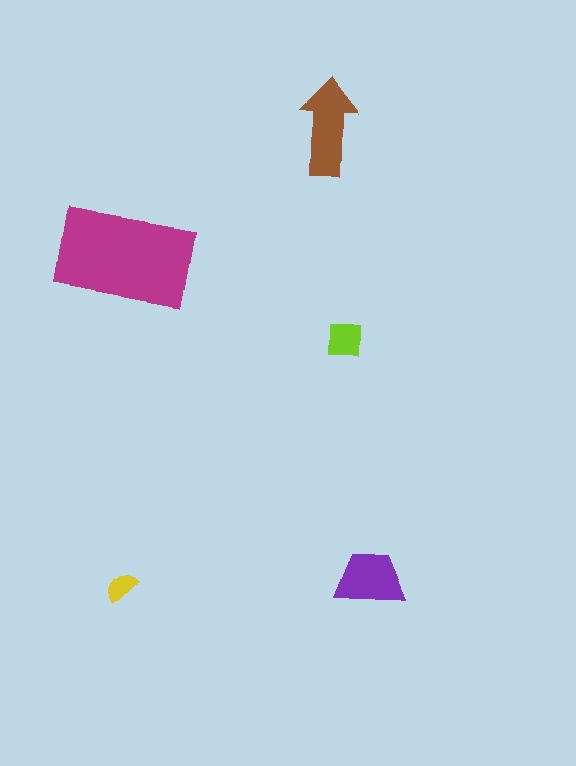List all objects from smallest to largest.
The yellow semicircle, the lime square, the purple trapezoid, the brown arrow, the magenta rectangle.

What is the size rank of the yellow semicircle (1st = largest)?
5th.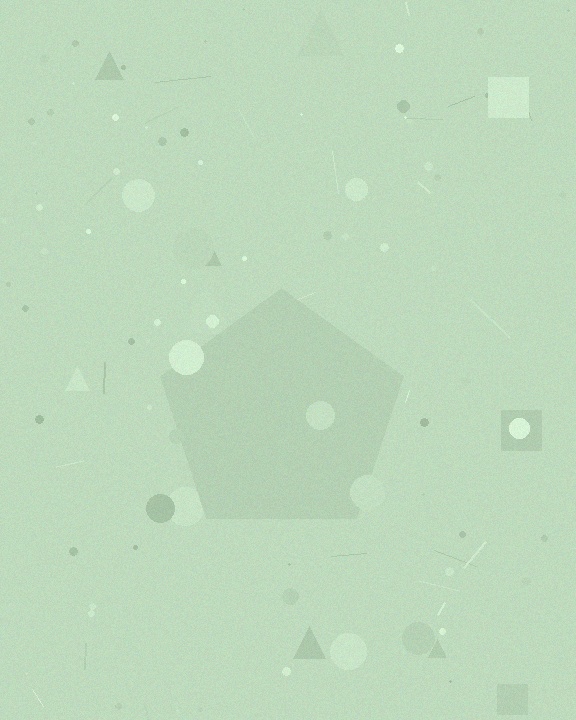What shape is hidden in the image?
A pentagon is hidden in the image.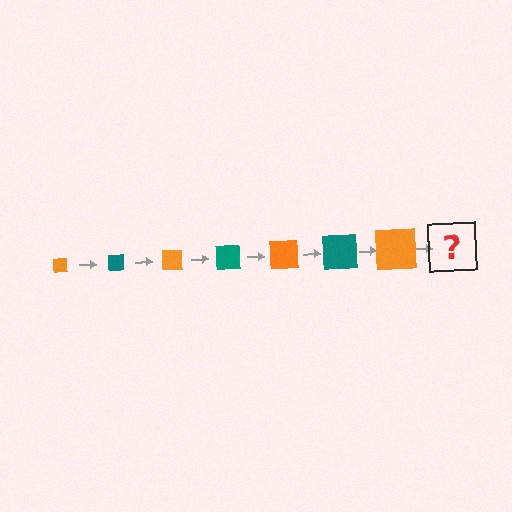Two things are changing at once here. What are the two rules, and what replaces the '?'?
The two rules are that the square grows larger each step and the color cycles through orange and teal. The '?' should be a teal square, larger than the previous one.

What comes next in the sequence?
The next element should be a teal square, larger than the previous one.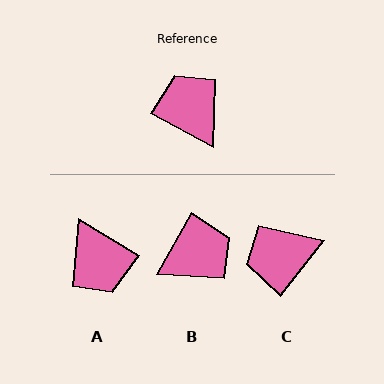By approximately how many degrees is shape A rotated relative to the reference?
Approximately 177 degrees counter-clockwise.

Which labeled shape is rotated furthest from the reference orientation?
A, about 177 degrees away.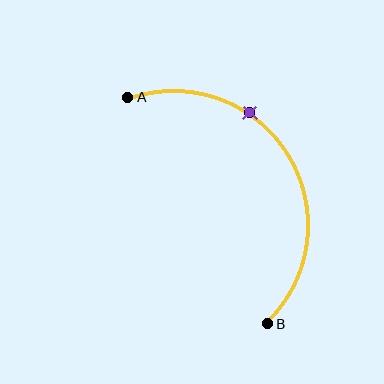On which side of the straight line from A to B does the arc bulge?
The arc bulges to the right of the straight line connecting A and B.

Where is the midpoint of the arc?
The arc midpoint is the point on the curve farthest from the straight line joining A and B. It sits to the right of that line.